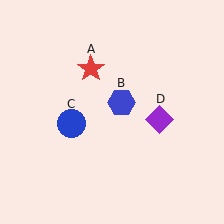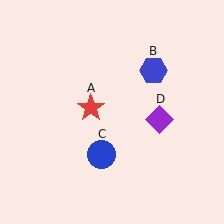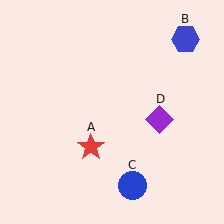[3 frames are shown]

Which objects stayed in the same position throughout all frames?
Purple diamond (object D) remained stationary.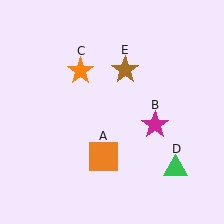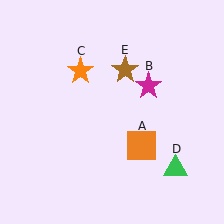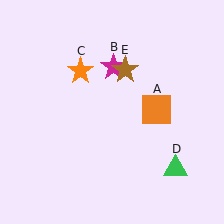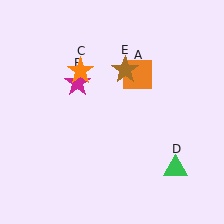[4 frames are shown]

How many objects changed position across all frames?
2 objects changed position: orange square (object A), magenta star (object B).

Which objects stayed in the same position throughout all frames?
Orange star (object C) and green triangle (object D) and brown star (object E) remained stationary.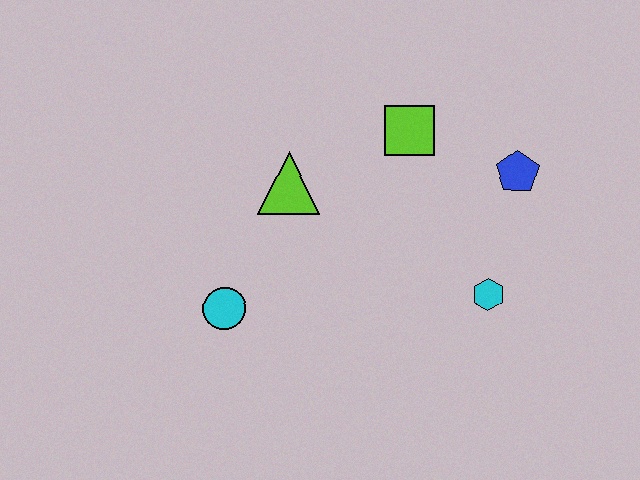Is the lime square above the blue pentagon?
Yes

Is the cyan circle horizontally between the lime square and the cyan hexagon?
No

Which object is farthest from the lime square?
The cyan circle is farthest from the lime square.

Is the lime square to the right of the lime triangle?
Yes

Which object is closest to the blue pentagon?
The lime square is closest to the blue pentagon.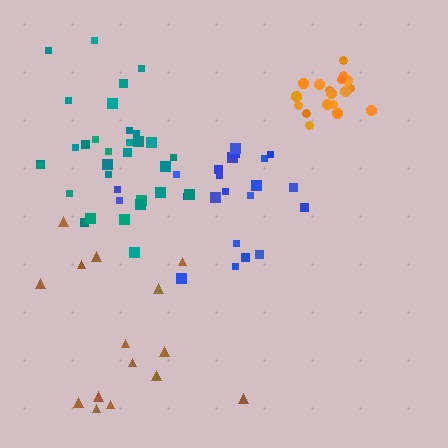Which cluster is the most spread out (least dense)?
Brown.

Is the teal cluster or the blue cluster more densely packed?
Teal.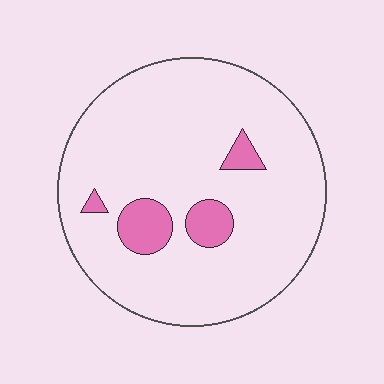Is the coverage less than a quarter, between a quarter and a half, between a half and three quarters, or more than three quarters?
Less than a quarter.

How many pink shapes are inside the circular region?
4.